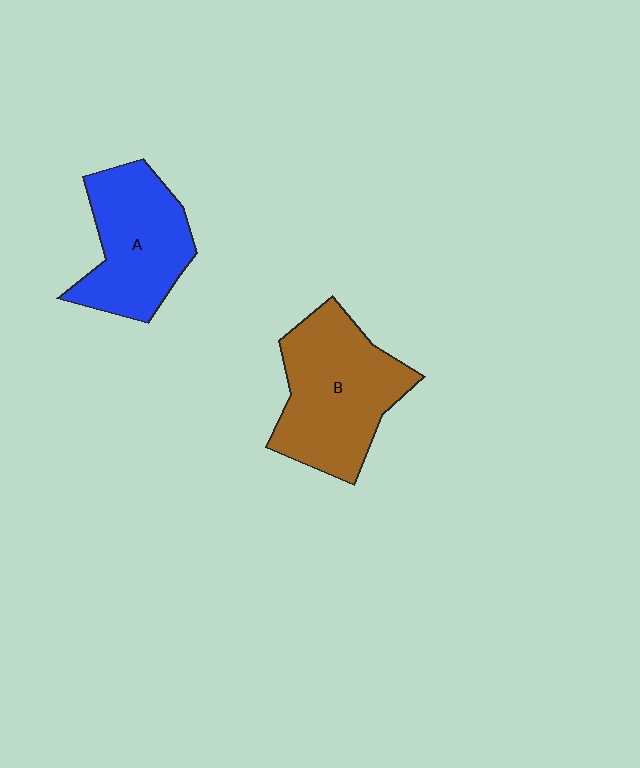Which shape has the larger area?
Shape B (brown).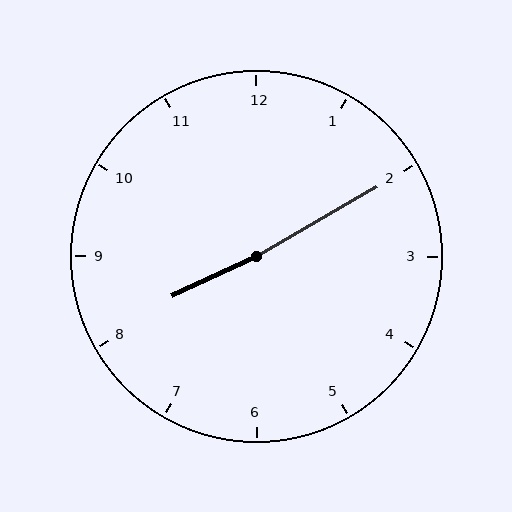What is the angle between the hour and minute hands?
Approximately 175 degrees.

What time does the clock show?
8:10.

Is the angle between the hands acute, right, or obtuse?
It is obtuse.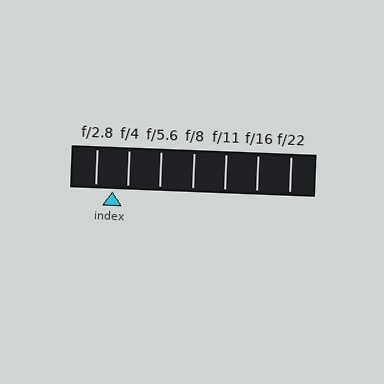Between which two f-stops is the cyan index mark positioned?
The index mark is between f/2.8 and f/4.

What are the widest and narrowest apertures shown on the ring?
The widest aperture shown is f/2.8 and the narrowest is f/22.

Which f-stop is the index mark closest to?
The index mark is closest to f/4.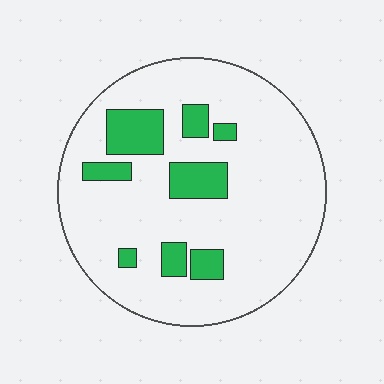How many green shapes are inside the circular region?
8.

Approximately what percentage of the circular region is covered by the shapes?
Approximately 15%.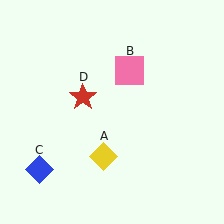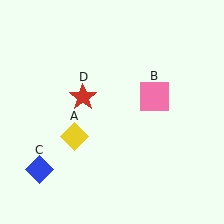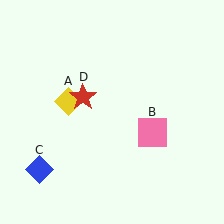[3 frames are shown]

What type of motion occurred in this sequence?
The yellow diamond (object A), pink square (object B) rotated clockwise around the center of the scene.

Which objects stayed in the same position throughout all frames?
Blue diamond (object C) and red star (object D) remained stationary.